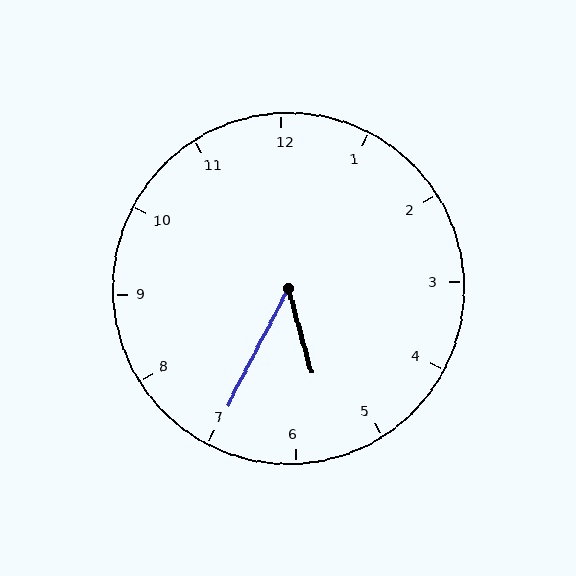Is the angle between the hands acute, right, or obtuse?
It is acute.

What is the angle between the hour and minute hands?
Approximately 42 degrees.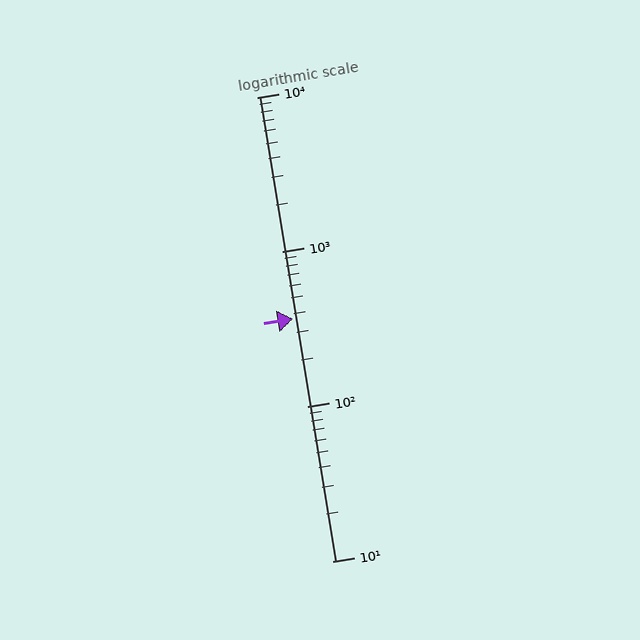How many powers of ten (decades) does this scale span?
The scale spans 3 decades, from 10 to 10000.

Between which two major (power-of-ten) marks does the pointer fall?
The pointer is between 100 and 1000.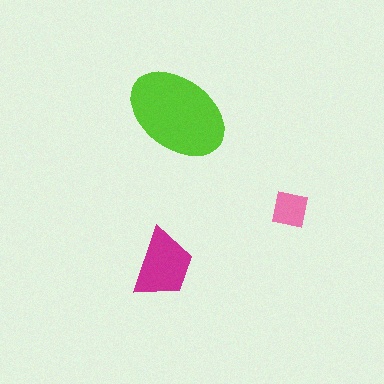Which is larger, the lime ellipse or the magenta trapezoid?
The lime ellipse.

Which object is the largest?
The lime ellipse.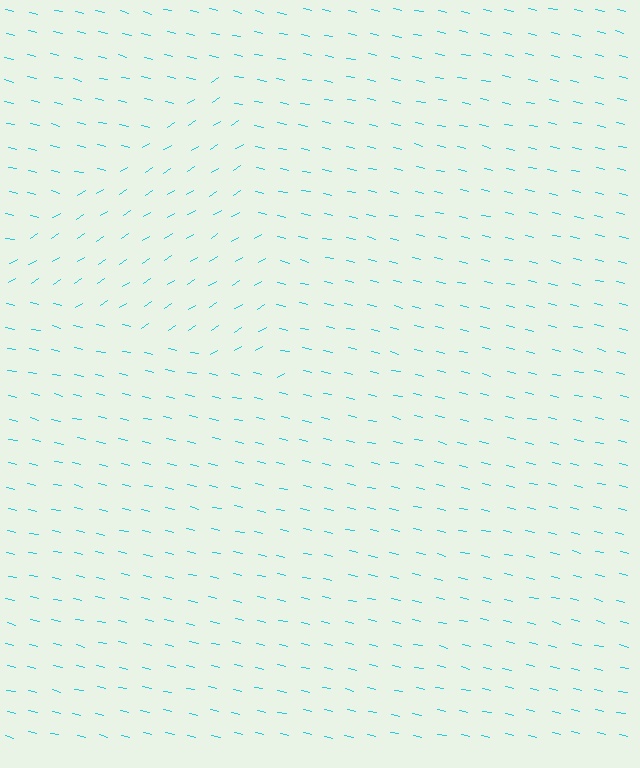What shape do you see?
I see a triangle.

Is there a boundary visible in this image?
Yes, there is a texture boundary formed by a change in line orientation.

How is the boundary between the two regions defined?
The boundary is defined purely by a change in line orientation (approximately 45 degrees difference). All lines are the same color and thickness.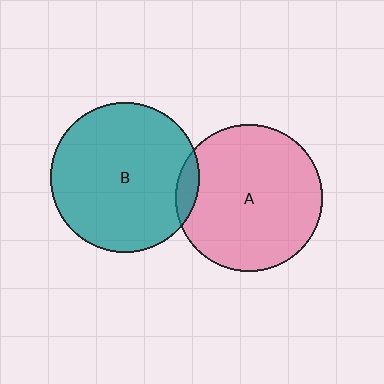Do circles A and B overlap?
Yes.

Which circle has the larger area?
Circle B (teal).